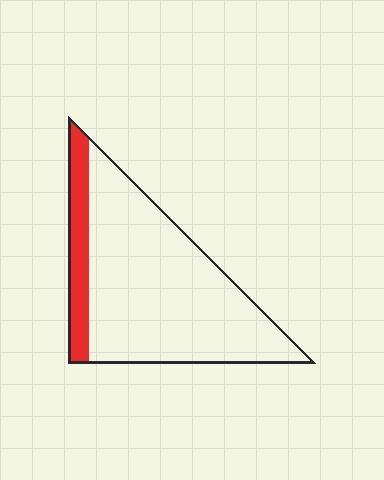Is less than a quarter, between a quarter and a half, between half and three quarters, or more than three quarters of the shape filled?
Less than a quarter.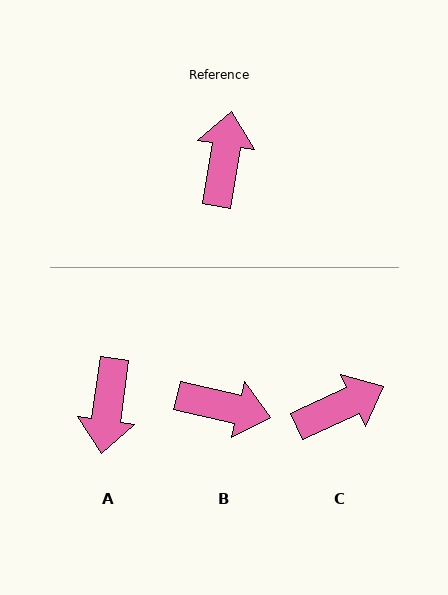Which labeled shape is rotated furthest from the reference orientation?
A, about 178 degrees away.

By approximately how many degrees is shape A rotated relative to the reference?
Approximately 178 degrees clockwise.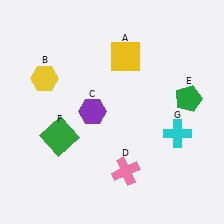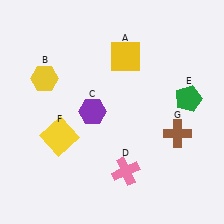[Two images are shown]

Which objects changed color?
F changed from green to yellow. G changed from cyan to brown.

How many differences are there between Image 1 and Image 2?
There are 2 differences between the two images.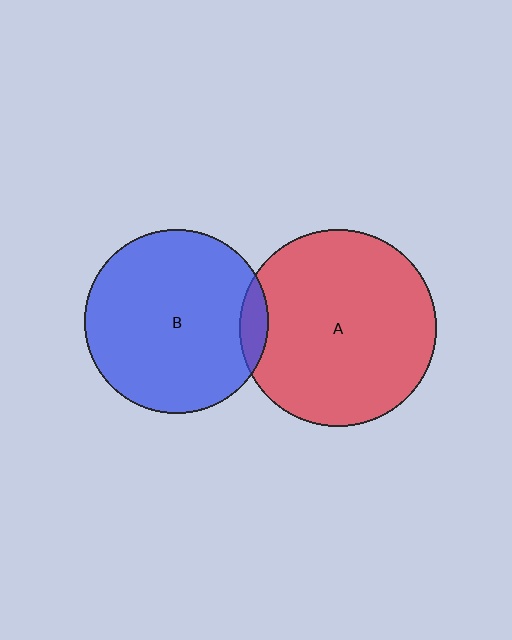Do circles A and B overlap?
Yes.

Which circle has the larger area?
Circle A (red).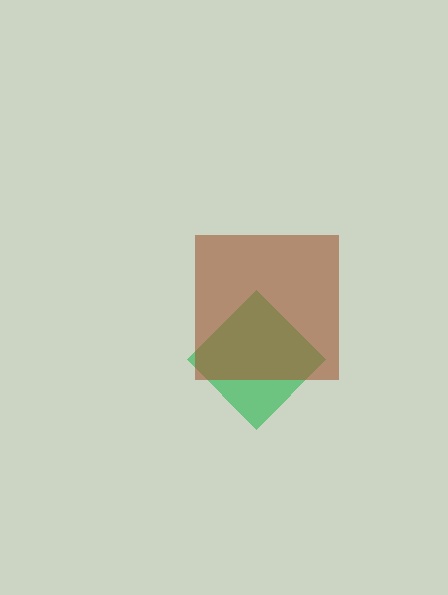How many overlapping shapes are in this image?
There are 2 overlapping shapes in the image.